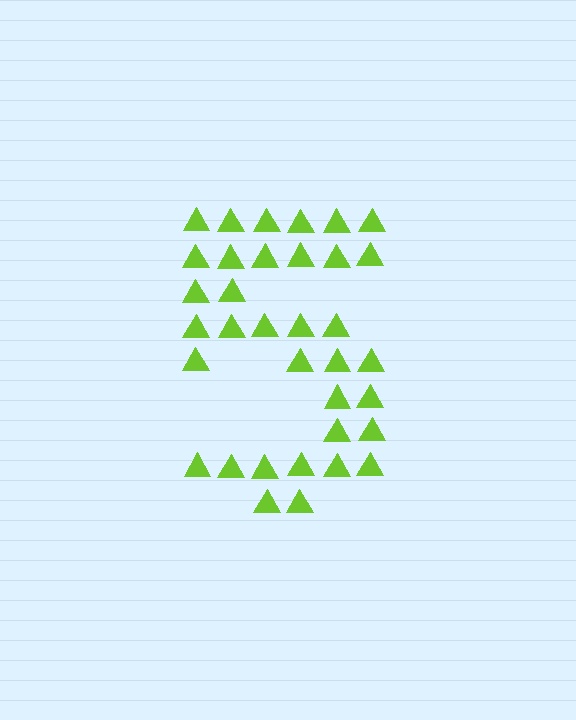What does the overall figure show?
The overall figure shows the digit 5.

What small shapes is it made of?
It is made of small triangles.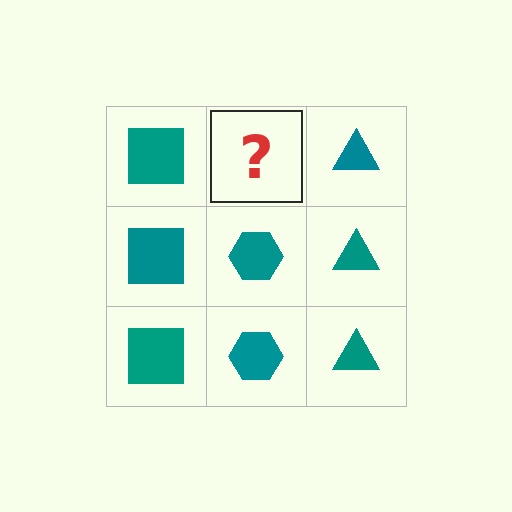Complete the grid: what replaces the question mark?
The question mark should be replaced with a teal hexagon.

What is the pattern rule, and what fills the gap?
The rule is that each column has a consistent shape. The gap should be filled with a teal hexagon.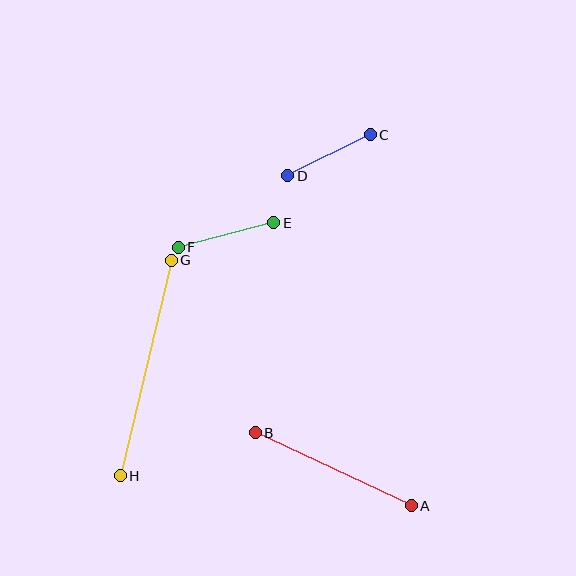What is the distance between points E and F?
The distance is approximately 99 pixels.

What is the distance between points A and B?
The distance is approximately 173 pixels.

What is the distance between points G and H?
The distance is approximately 222 pixels.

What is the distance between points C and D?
The distance is approximately 92 pixels.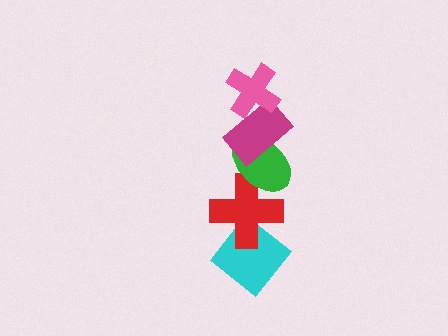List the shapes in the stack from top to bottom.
From top to bottom: the pink cross, the magenta rectangle, the green ellipse, the red cross, the cyan diamond.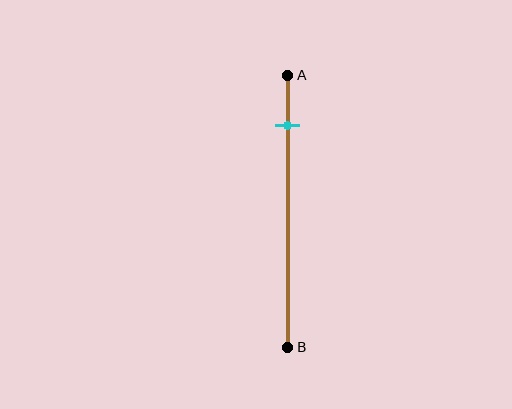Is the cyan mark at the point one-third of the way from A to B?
No, the mark is at about 20% from A, not at the 33% one-third point.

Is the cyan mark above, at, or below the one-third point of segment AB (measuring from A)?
The cyan mark is above the one-third point of segment AB.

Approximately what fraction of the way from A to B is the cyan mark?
The cyan mark is approximately 20% of the way from A to B.